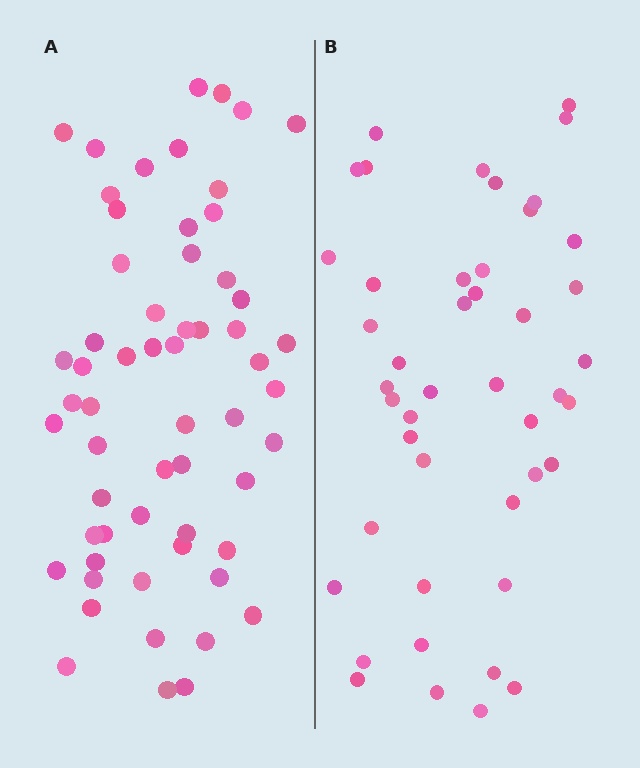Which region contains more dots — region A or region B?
Region A (the left region) has more dots.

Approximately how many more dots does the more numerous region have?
Region A has approximately 15 more dots than region B.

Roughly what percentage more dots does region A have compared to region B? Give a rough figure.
About 30% more.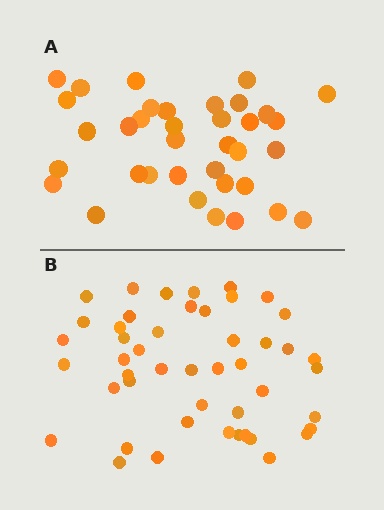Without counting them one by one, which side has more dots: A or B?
Region B (the bottom region) has more dots.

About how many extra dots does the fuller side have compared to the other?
Region B has roughly 12 or so more dots than region A.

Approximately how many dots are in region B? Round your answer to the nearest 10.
About 50 dots. (The exact count is 47, which rounds to 50.)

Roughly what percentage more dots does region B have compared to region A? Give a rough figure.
About 30% more.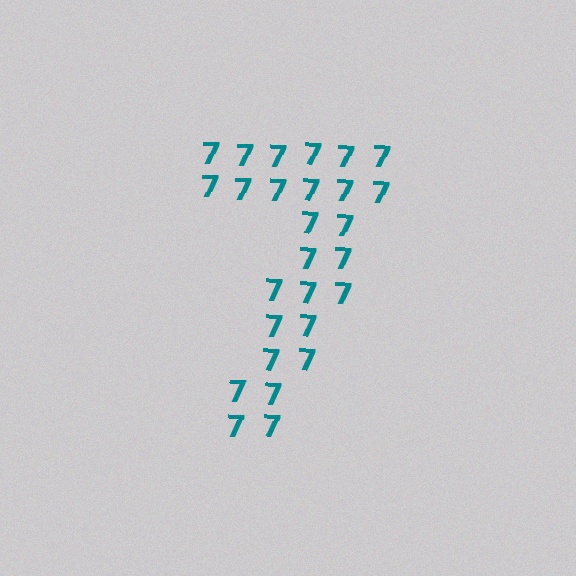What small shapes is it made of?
It is made of small digit 7's.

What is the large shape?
The large shape is the digit 7.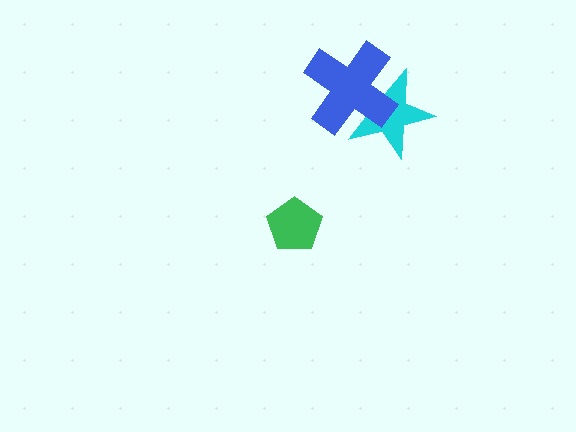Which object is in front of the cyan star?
The blue cross is in front of the cyan star.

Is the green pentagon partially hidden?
No, no other shape covers it.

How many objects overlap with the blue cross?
1 object overlaps with the blue cross.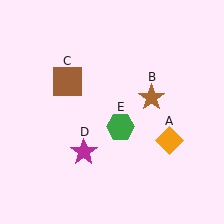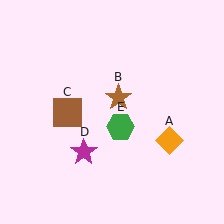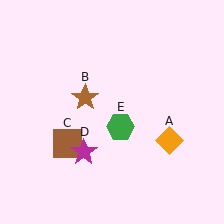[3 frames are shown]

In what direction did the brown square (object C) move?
The brown square (object C) moved down.